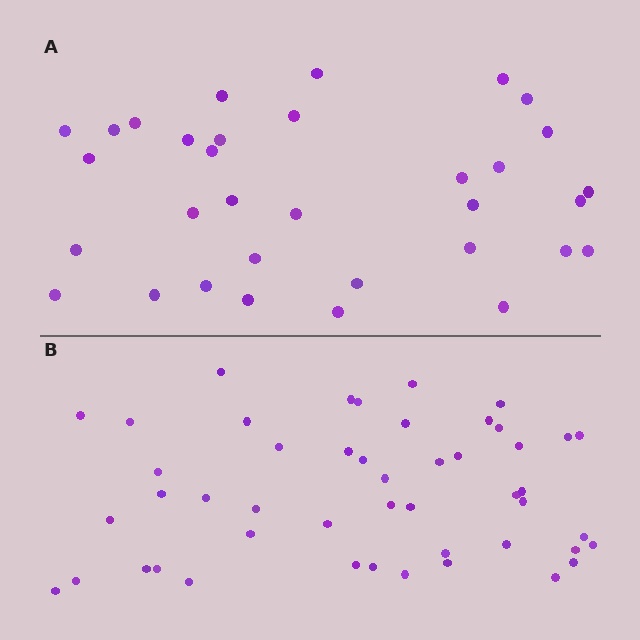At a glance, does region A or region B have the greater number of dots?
Region B (the bottom region) has more dots.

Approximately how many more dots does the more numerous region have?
Region B has approximately 15 more dots than region A.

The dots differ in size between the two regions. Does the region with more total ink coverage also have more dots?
No. Region A has more total ink coverage because its dots are larger, but region B actually contains more individual dots. Total area can be misleading — the number of items is what matters here.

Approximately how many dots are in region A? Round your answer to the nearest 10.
About 30 dots. (The exact count is 33, which rounds to 30.)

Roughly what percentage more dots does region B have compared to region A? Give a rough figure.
About 45% more.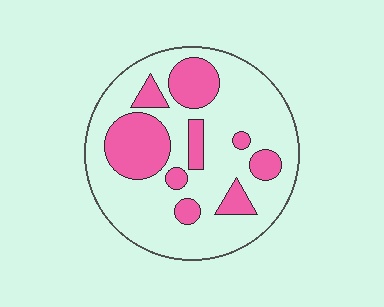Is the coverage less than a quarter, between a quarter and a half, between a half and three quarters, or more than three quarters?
Between a quarter and a half.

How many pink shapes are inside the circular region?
9.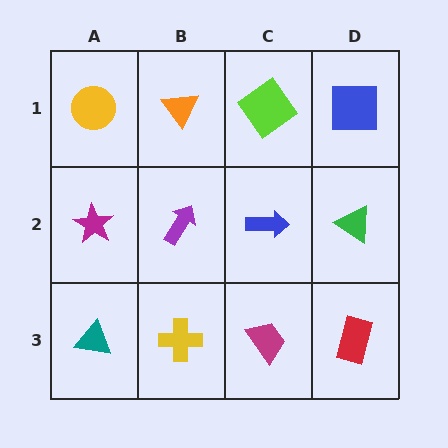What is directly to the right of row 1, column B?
A lime diamond.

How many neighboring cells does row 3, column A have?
2.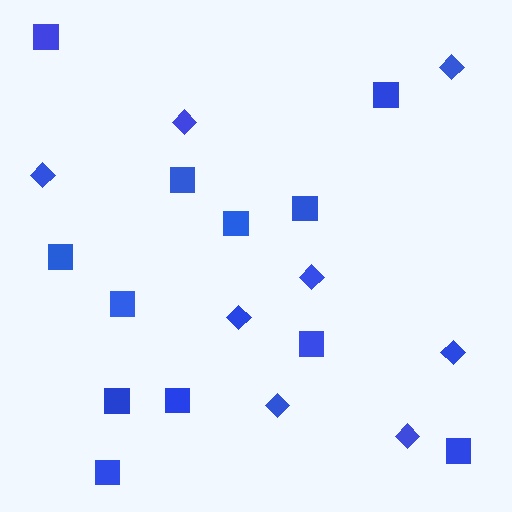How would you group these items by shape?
There are 2 groups: one group of diamonds (8) and one group of squares (12).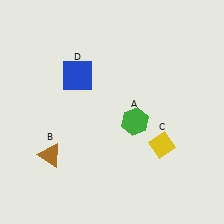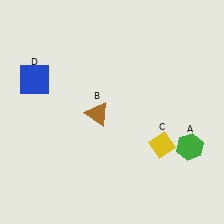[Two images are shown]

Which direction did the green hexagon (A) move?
The green hexagon (A) moved right.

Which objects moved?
The objects that moved are: the green hexagon (A), the brown triangle (B), the blue square (D).